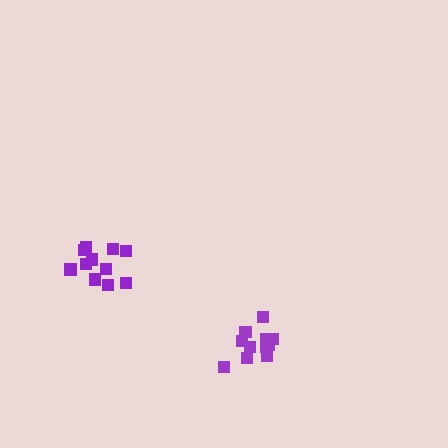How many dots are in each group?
Group 1: 11 dots, Group 2: 11 dots (22 total).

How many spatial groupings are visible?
There are 2 spatial groupings.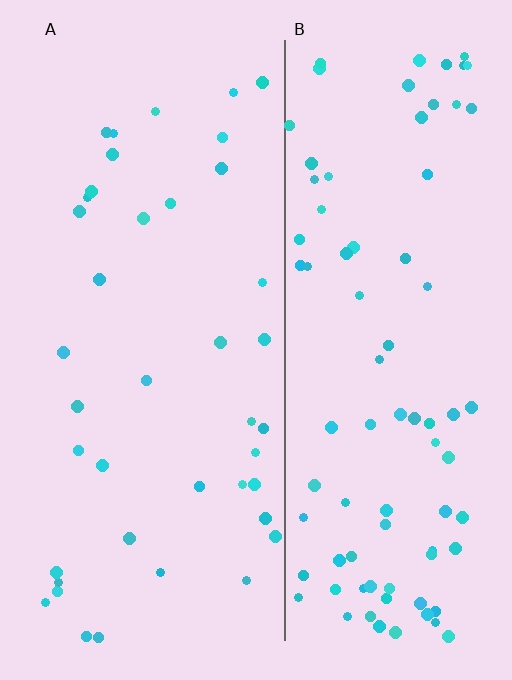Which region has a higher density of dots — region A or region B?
B (the right).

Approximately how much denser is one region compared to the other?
Approximately 2.2× — region B over region A.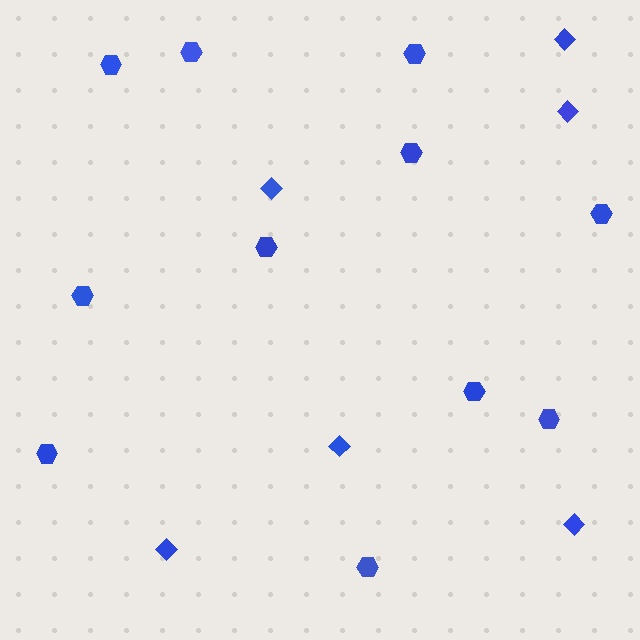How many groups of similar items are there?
There are 2 groups: one group of hexagons (11) and one group of diamonds (6).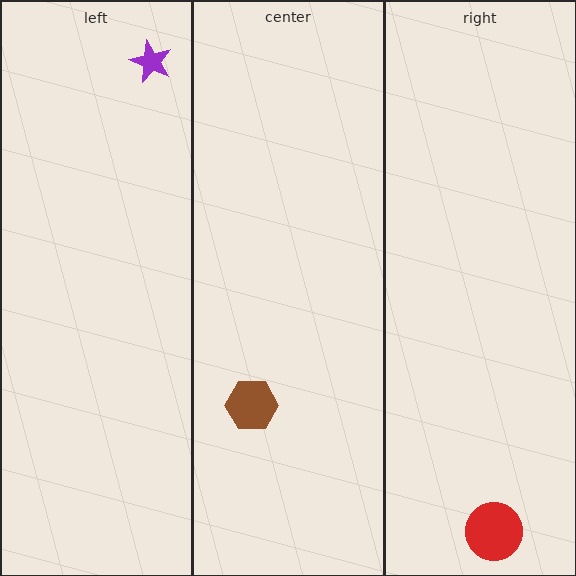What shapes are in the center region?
The brown hexagon.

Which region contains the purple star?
The left region.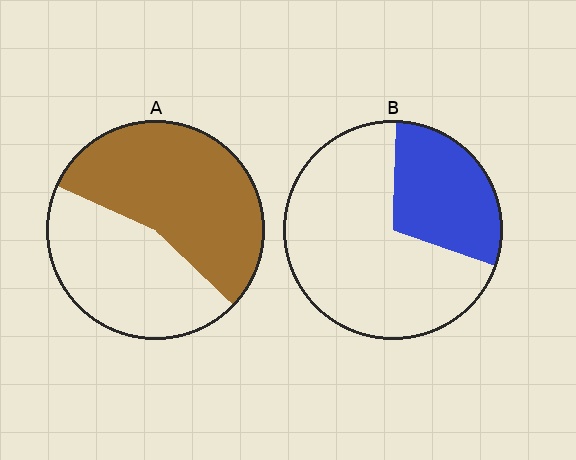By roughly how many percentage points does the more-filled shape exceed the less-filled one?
By roughly 25 percentage points (A over B).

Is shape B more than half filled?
No.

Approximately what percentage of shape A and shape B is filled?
A is approximately 55% and B is approximately 30%.